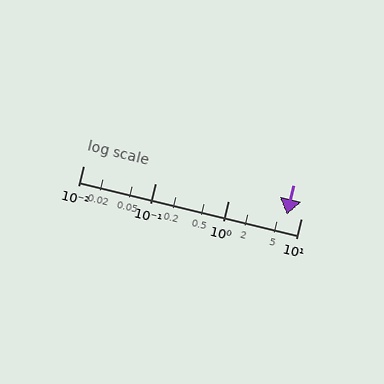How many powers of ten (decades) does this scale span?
The scale spans 3 decades, from 0.01 to 10.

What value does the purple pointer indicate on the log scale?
The pointer indicates approximately 6.3.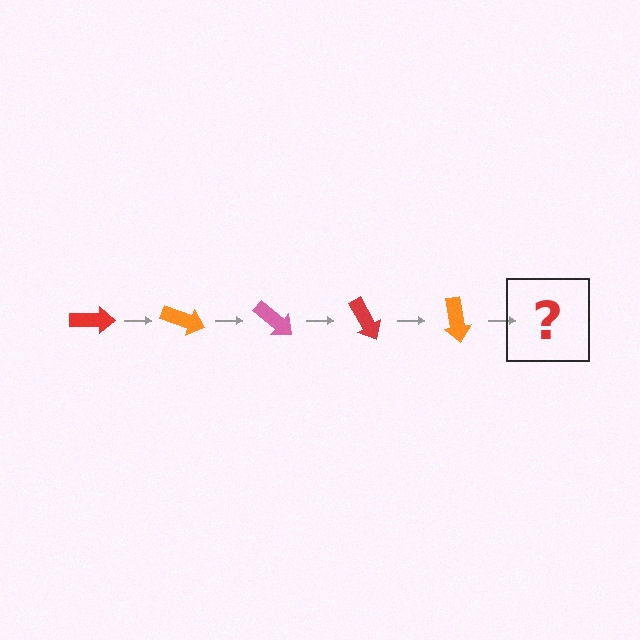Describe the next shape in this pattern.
It should be a pink arrow, rotated 100 degrees from the start.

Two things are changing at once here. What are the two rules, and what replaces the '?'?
The two rules are that it rotates 20 degrees each step and the color cycles through red, orange, and pink. The '?' should be a pink arrow, rotated 100 degrees from the start.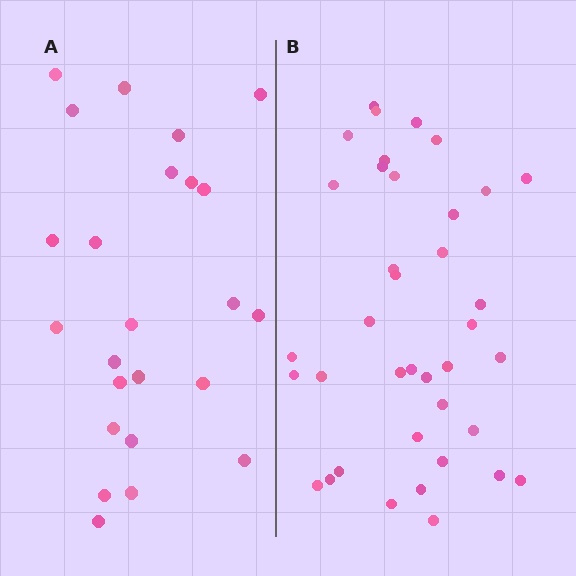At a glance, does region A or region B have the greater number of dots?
Region B (the right region) has more dots.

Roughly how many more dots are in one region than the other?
Region B has approximately 15 more dots than region A.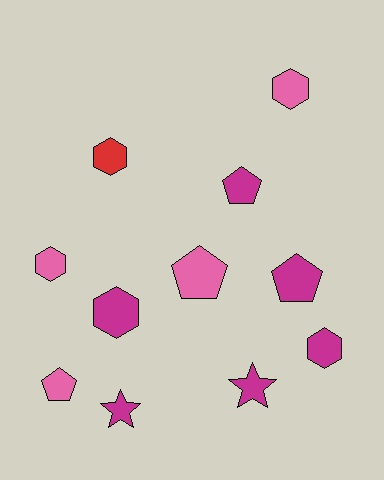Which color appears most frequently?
Magenta, with 6 objects.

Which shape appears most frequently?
Hexagon, with 5 objects.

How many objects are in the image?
There are 11 objects.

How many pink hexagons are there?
There are 2 pink hexagons.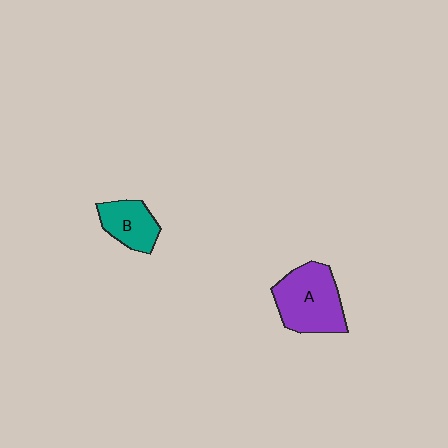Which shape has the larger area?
Shape A (purple).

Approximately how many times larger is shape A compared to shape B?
Approximately 1.7 times.